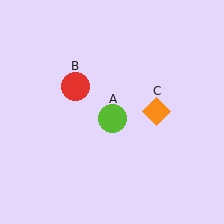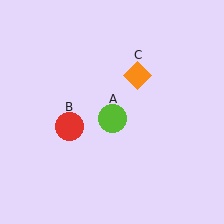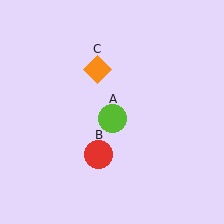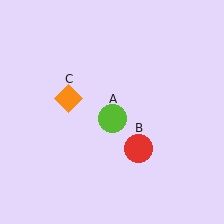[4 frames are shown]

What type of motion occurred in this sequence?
The red circle (object B), orange diamond (object C) rotated counterclockwise around the center of the scene.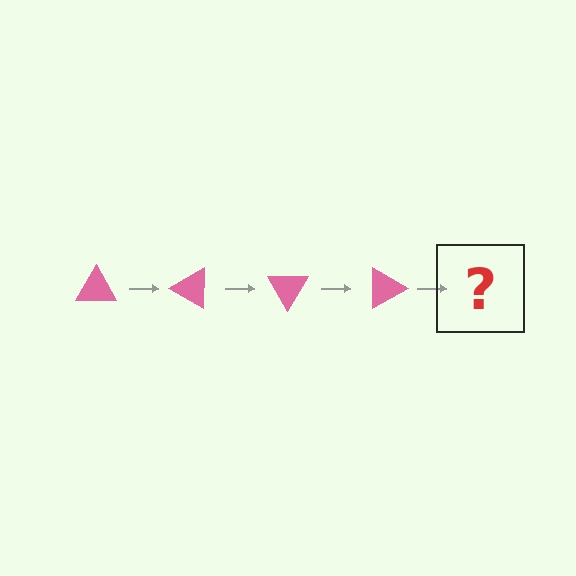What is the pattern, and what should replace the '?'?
The pattern is that the triangle rotates 30 degrees each step. The '?' should be a pink triangle rotated 120 degrees.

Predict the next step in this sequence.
The next step is a pink triangle rotated 120 degrees.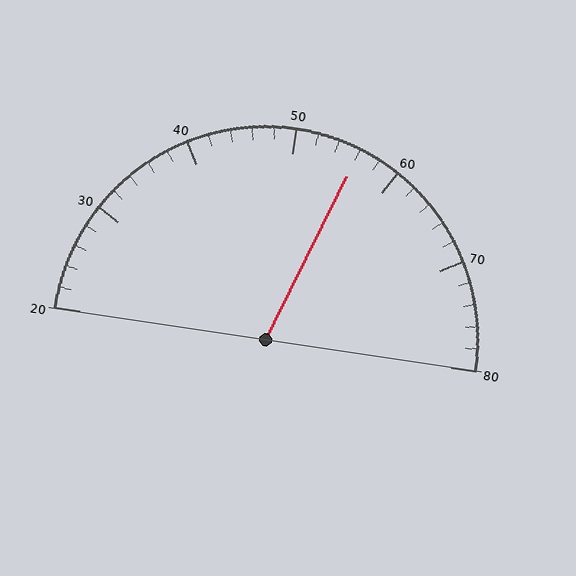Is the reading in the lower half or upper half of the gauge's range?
The reading is in the upper half of the range (20 to 80).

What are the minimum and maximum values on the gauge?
The gauge ranges from 20 to 80.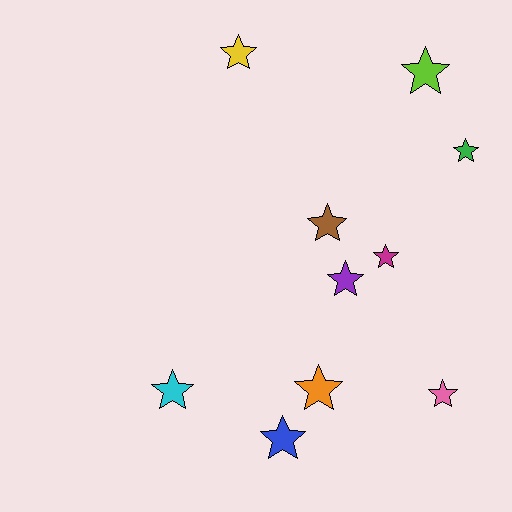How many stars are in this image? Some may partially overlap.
There are 10 stars.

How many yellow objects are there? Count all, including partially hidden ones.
There is 1 yellow object.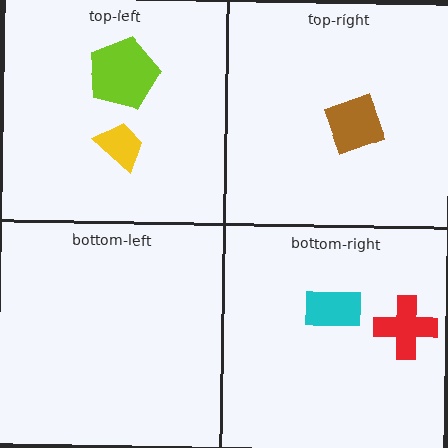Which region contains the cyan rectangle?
The bottom-right region.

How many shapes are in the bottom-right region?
2.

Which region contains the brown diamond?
The top-right region.